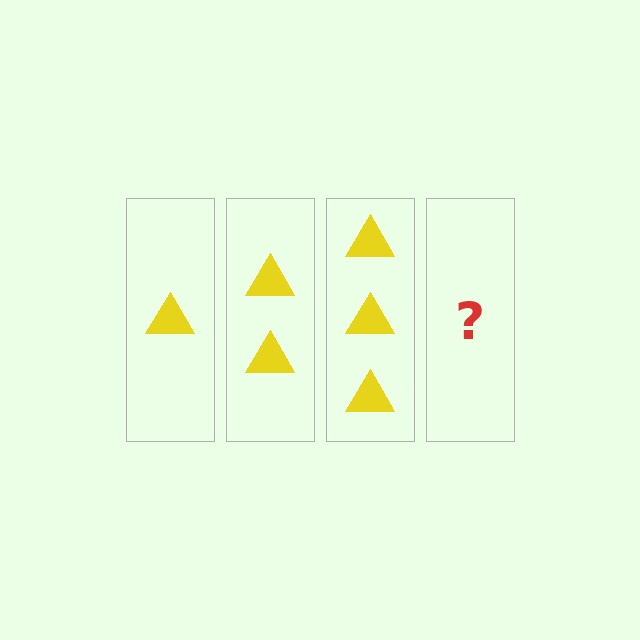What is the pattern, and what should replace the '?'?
The pattern is that each step adds one more triangle. The '?' should be 4 triangles.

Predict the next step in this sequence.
The next step is 4 triangles.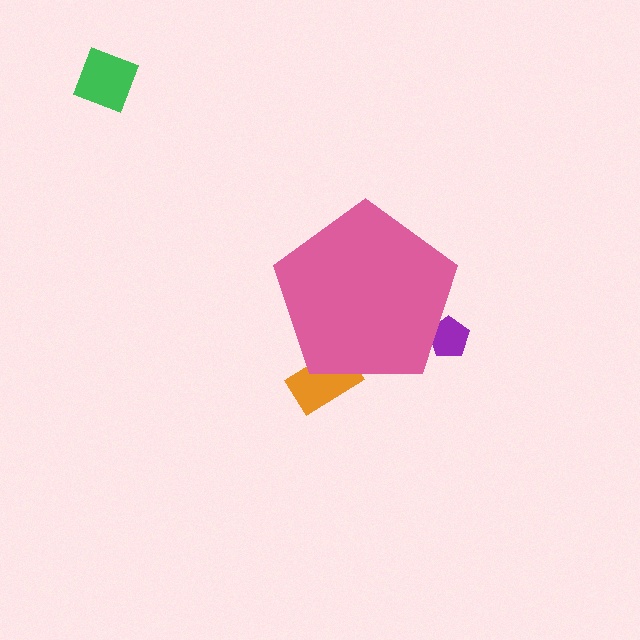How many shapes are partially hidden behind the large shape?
2 shapes are partially hidden.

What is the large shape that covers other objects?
A pink pentagon.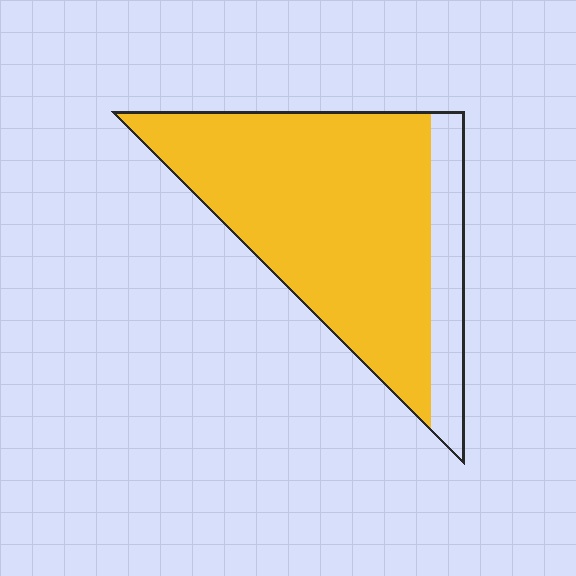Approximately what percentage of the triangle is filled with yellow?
Approximately 80%.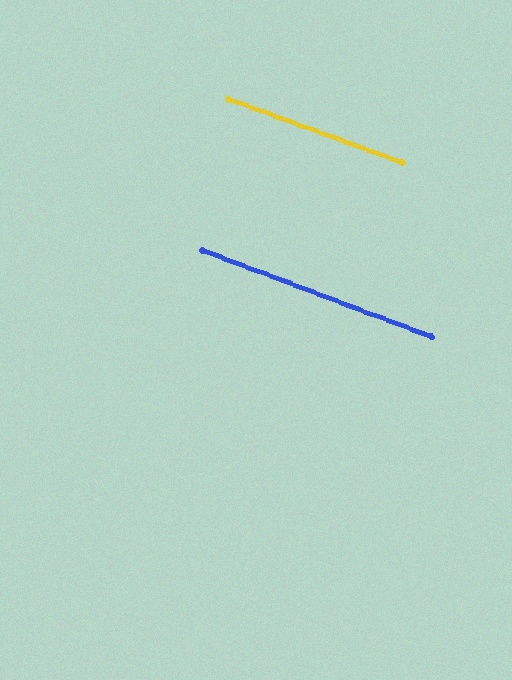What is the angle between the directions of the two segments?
Approximately 0 degrees.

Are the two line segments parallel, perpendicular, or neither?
Parallel — their directions differ by only 0.4°.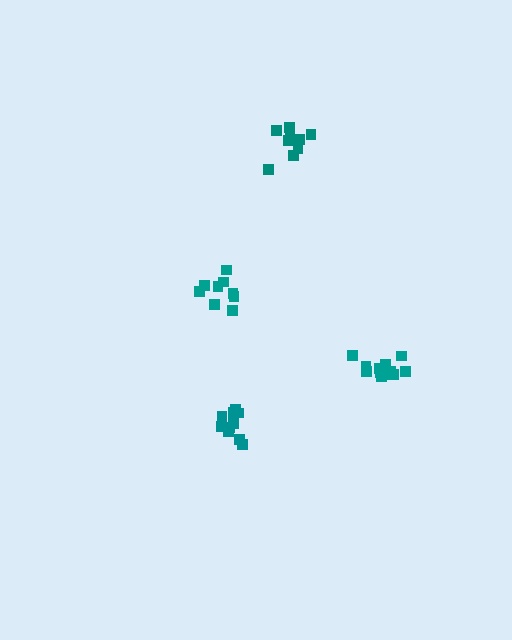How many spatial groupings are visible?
There are 4 spatial groupings.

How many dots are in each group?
Group 1: 9 dots, Group 2: 9 dots, Group 3: 12 dots, Group 4: 10 dots (40 total).